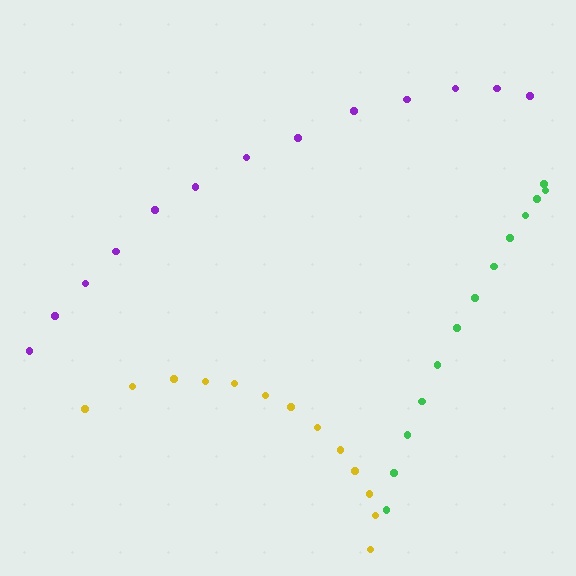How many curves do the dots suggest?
There are 3 distinct paths.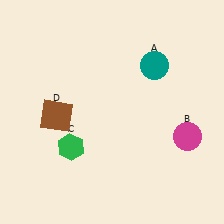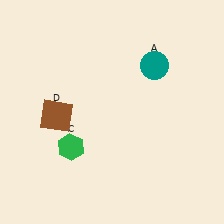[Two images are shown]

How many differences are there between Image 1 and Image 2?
There is 1 difference between the two images.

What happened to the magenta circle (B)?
The magenta circle (B) was removed in Image 2. It was in the bottom-right area of Image 1.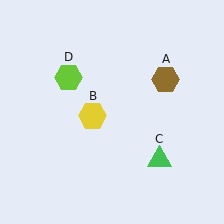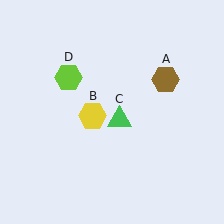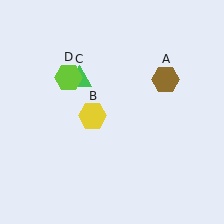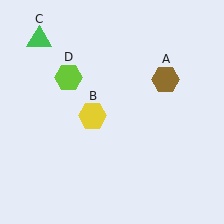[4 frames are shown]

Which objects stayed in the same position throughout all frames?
Brown hexagon (object A) and yellow hexagon (object B) and lime hexagon (object D) remained stationary.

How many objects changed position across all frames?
1 object changed position: green triangle (object C).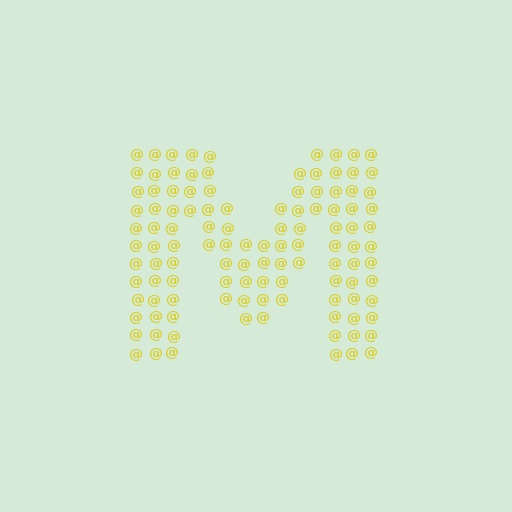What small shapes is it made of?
It is made of small at signs.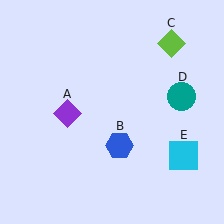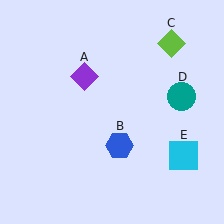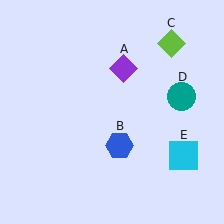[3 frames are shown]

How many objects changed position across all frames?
1 object changed position: purple diamond (object A).